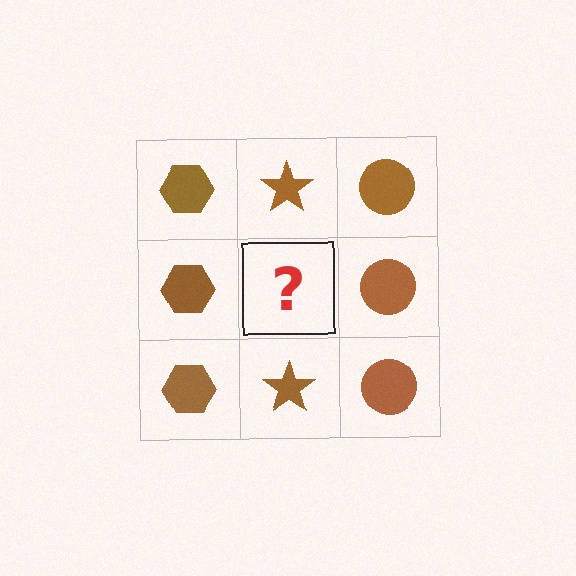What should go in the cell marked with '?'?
The missing cell should contain a brown star.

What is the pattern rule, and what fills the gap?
The rule is that each column has a consistent shape. The gap should be filled with a brown star.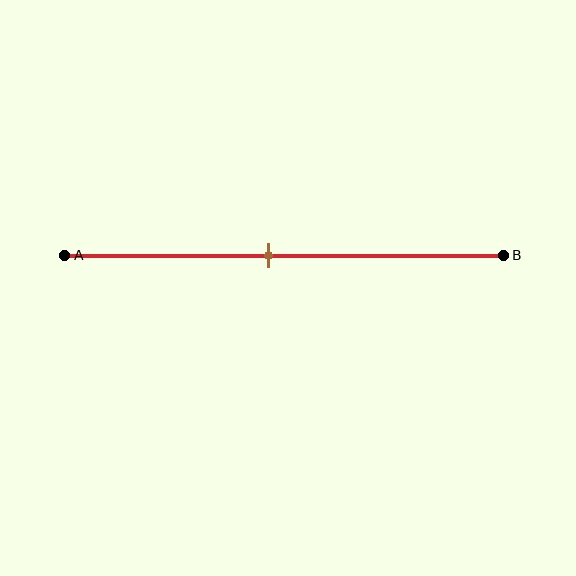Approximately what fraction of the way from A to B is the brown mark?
The brown mark is approximately 45% of the way from A to B.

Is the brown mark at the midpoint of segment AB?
No, the mark is at about 45% from A, not at the 50% midpoint.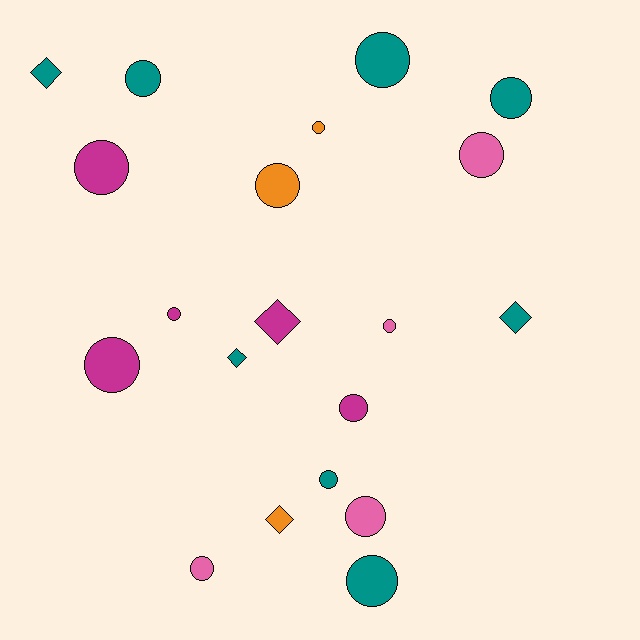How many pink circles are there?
There are 4 pink circles.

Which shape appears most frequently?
Circle, with 15 objects.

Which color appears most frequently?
Teal, with 8 objects.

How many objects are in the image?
There are 20 objects.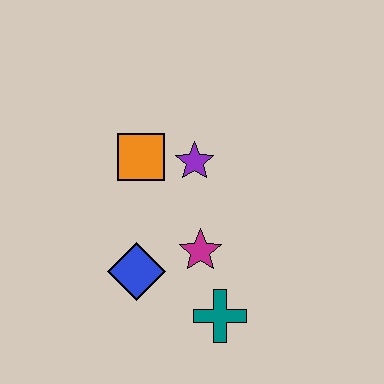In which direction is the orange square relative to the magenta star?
The orange square is above the magenta star.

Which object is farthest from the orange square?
The teal cross is farthest from the orange square.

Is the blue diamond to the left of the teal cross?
Yes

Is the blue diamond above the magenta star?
No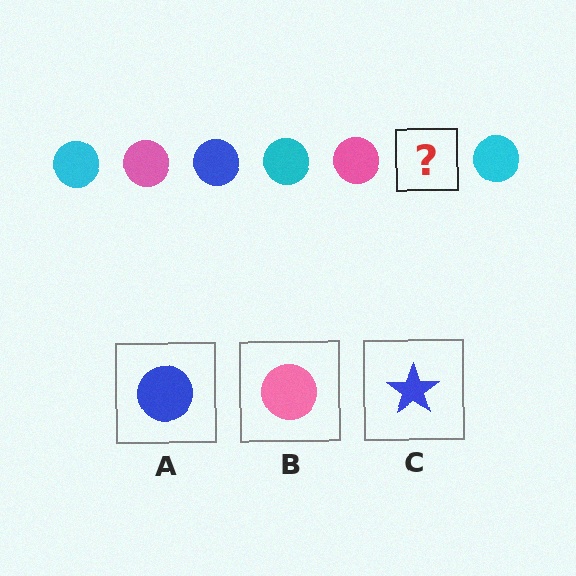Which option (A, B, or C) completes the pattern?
A.